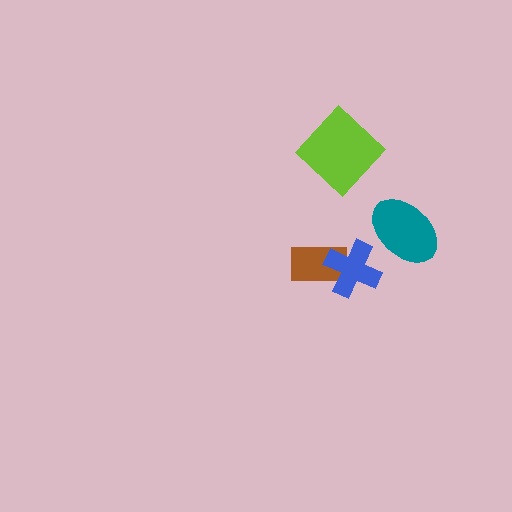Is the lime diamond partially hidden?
No, no other shape covers it.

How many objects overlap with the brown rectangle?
1 object overlaps with the brown rectangle.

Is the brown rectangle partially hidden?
Yes, it is partially covered by another shape.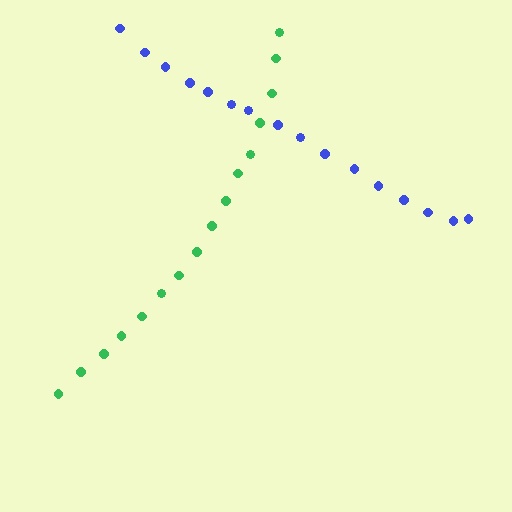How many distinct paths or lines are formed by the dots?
There are 2 distinct paths.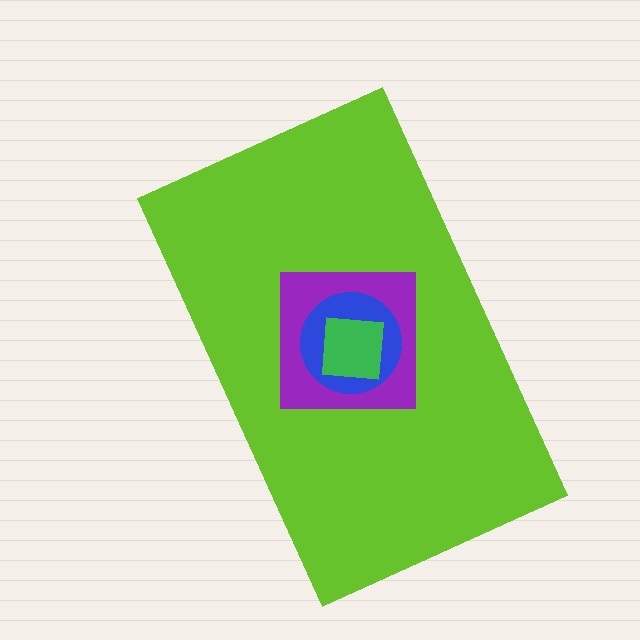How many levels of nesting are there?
4.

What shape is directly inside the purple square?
The blue circle.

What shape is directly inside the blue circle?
The green square.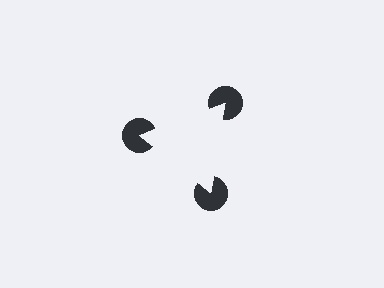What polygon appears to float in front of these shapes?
An illusory triangle — its edges are inferred from the aligned wedge cuts in the pac-man discs, not physically drawn.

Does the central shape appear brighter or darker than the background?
It typically appears slightly brighter than the background, even though no actual brightness change is drawn.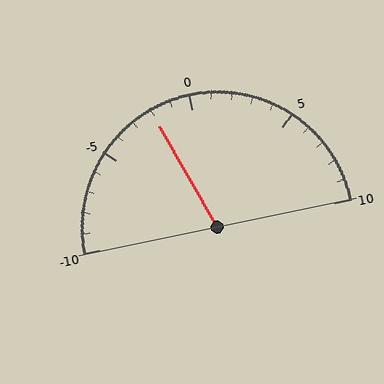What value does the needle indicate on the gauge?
The needle indicates approximately -2.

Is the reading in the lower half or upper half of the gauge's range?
The reading is in the lower half of the range (-10 to 10).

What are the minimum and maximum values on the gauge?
The gauge ranges from -10 to 10.